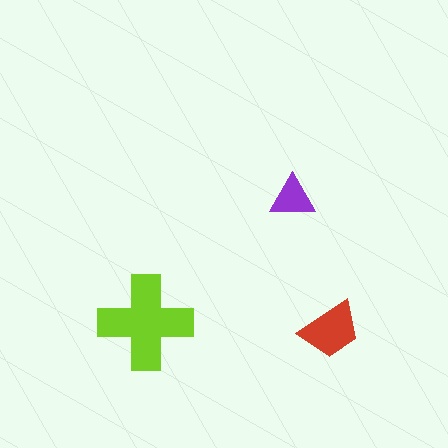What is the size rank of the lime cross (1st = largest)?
1st.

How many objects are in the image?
There are 3 objects in the image.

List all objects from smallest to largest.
The purple triangle, the red trapezoid, the lime cross.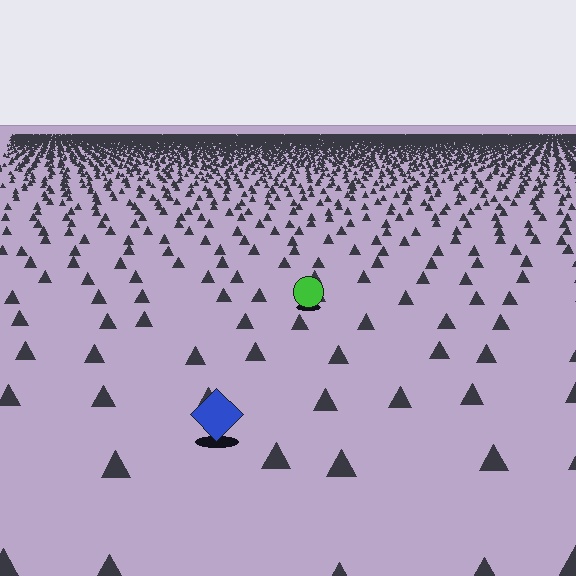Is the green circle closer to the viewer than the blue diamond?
No. The blue diamond is closer — you can tell from the texture gradient: the ground texture is coarser near it.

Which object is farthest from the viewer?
The green circle is farthest from the viewer. It appears smaller and the ground texture around it is denser.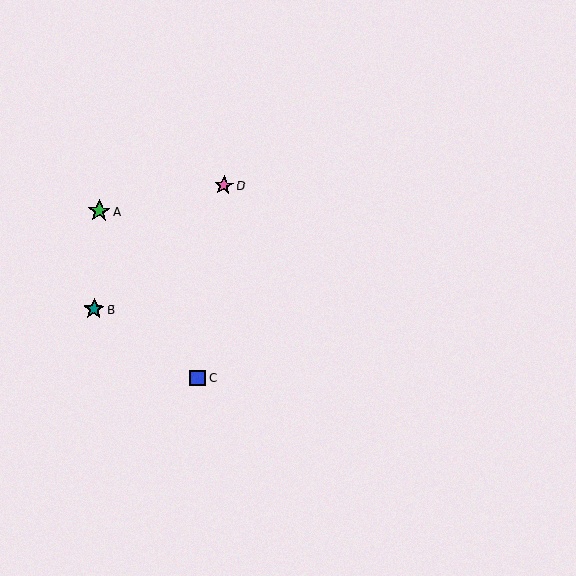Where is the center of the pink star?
The center of the pink star is at (224, 186).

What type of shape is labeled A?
Shape A is a green star.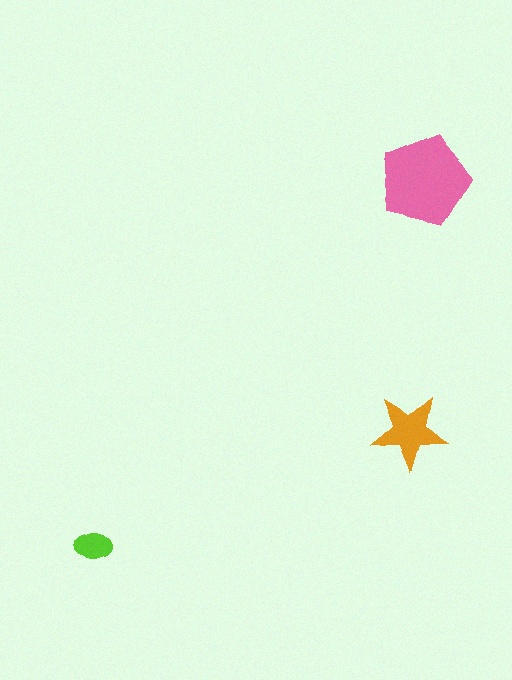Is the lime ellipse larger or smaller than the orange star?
Smaller.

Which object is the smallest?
The lime ellipse.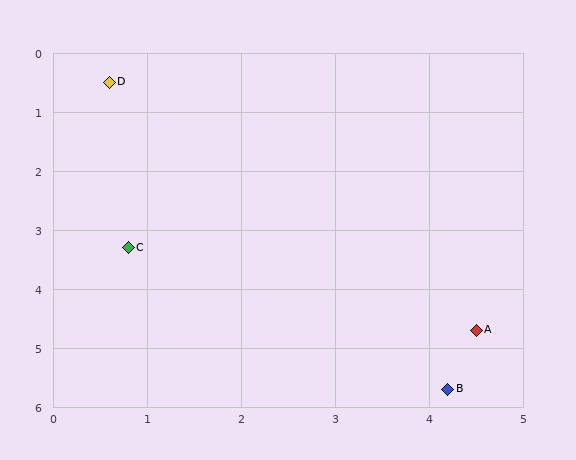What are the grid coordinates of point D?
Point D is at approximately (0.6, 0.5).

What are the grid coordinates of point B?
Point B is at approximately (4.2, 5.7).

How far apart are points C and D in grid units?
Points C and D are about 2.8 grid units apart.